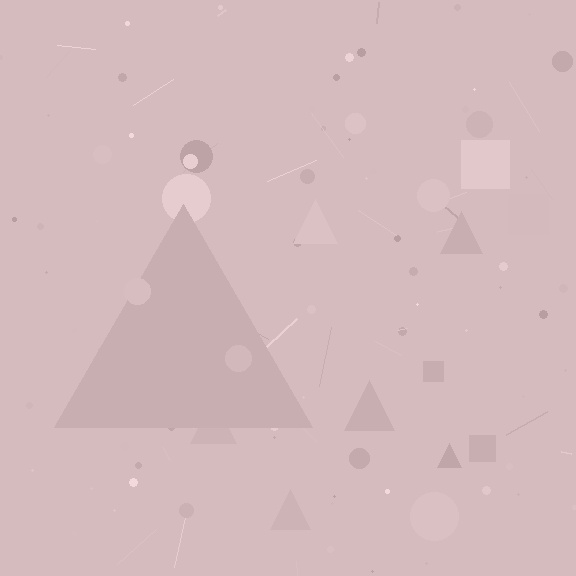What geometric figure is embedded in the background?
A triangle is embedded in the background.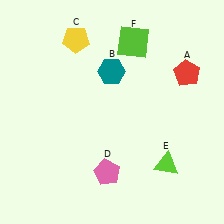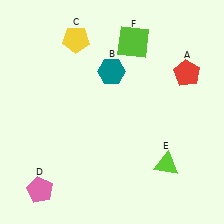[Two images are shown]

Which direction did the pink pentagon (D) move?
The pink pentagon (D) moved left.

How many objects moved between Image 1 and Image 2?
1 object moved between the two images.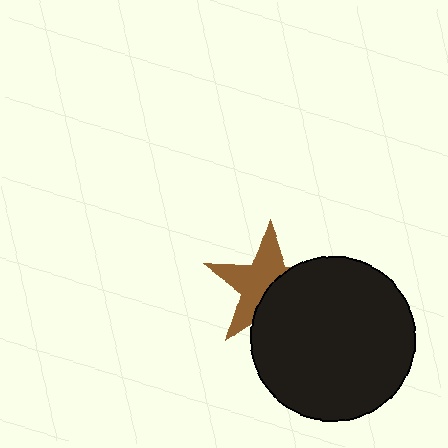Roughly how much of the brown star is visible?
About half of it is visible (roughly 56%).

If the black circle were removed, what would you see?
You would see the complete brown star.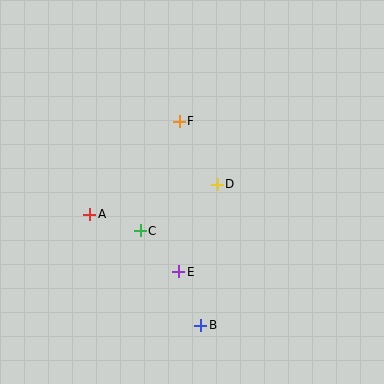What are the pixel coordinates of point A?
Point A is at (90, 215).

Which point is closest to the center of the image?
Point D at (217, 184) is closest to the center.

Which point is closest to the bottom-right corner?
Point B is closest to the bottom-right corner.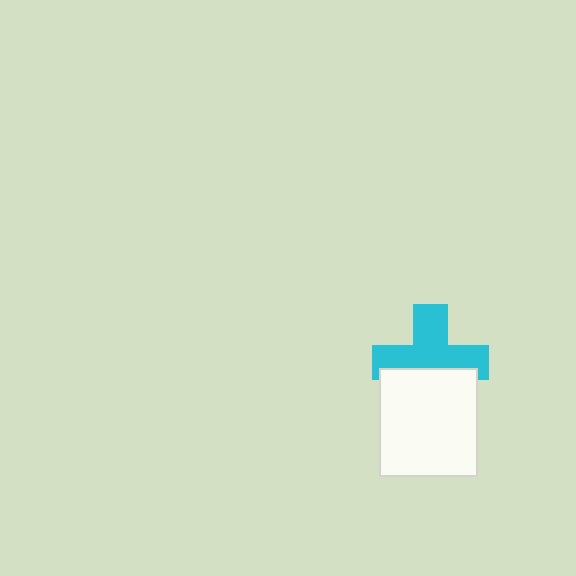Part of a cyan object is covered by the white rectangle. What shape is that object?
It is a cross.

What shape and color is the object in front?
The object in front is a white rectangle.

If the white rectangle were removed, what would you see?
You would see the complete cyan cross.